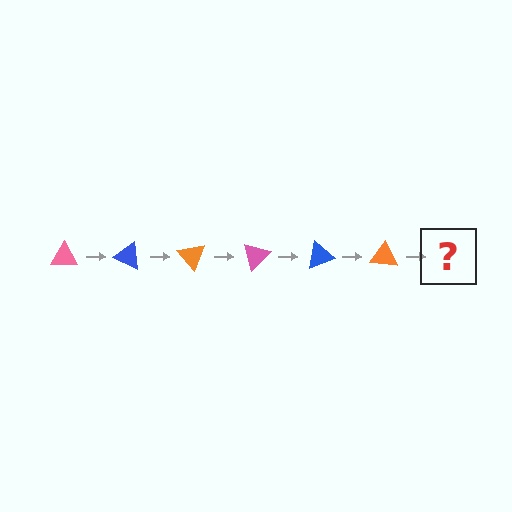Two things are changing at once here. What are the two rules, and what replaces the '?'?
The two rules are that it rotates 25 degrees each step and the color cycles through pink, blue, and orange. The '?' should be a pink triangle, rotated 150 degrees from the start.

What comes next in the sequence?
The next element should be a pink triangle, rotated 150 degrees from the start.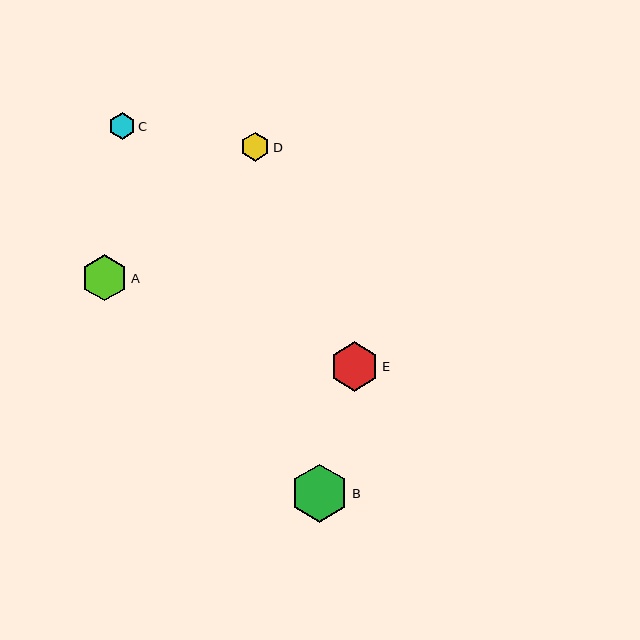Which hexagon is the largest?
Hexagon B is the largest with a size of approximately 58 pixels.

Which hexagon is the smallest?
Hexagon C is the smallest with a size of approximately 27 pixels.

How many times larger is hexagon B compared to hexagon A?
Hexagon B is approximately 1.3 times the size of hexagon A.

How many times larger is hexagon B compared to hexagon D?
Hexagon B is approximately 2.0 times the size of hexagon D.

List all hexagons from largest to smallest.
From largest to smallest: B, E, A, D, C.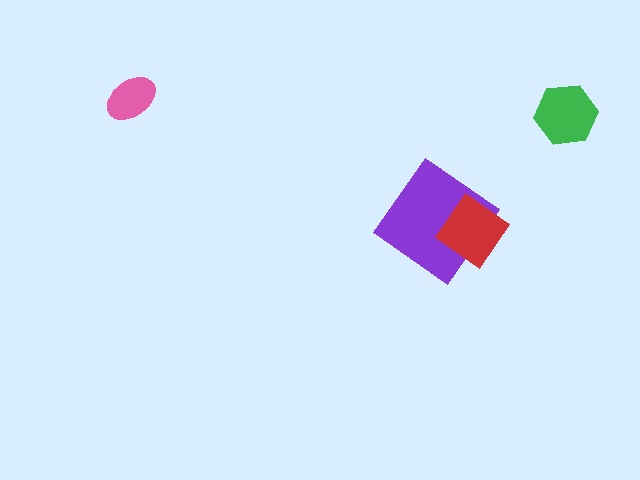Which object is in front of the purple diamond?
The red diamond is in front of the purple diamond.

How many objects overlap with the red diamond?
1 object overlaps with the red diamond.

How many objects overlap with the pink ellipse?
0 objects overlap with the pink ellipse.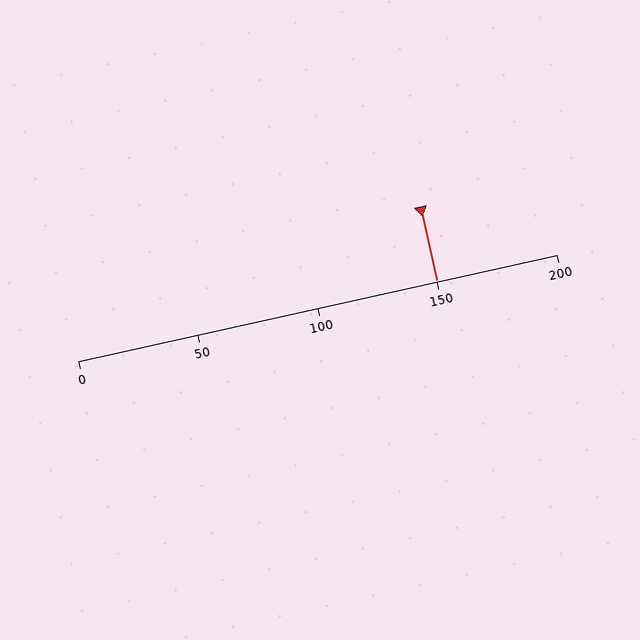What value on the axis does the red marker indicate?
The marker indicates approximately 150.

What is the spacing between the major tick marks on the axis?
The major ticks are spaced 50 apart.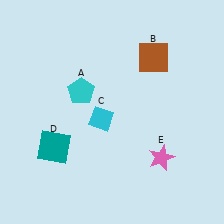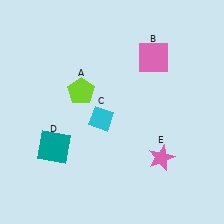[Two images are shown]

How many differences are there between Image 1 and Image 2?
There are 2 differences between the two images.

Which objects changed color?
A changed from cyan to lime. B changed from brown to pink.